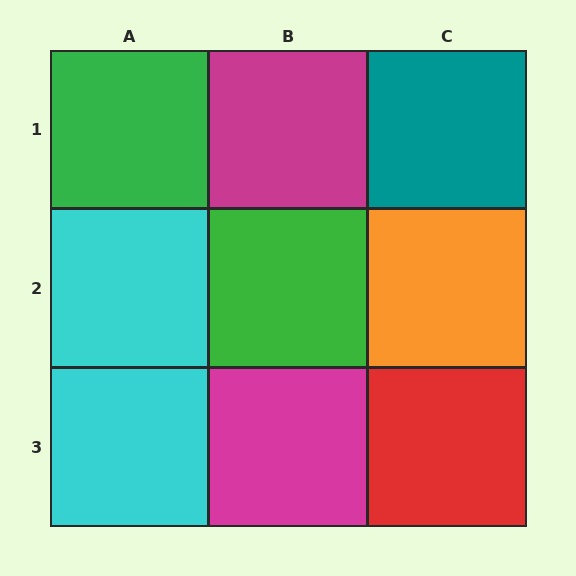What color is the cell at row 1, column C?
Teal.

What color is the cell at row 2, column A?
Cyan.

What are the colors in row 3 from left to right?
Cyan, magenta, red.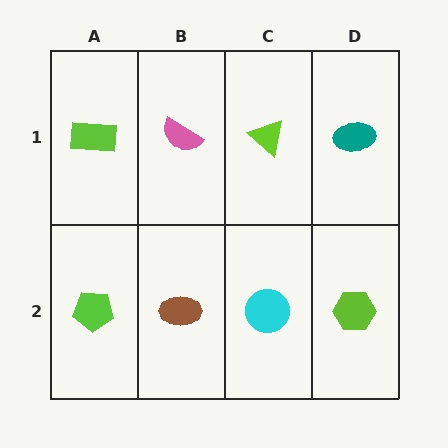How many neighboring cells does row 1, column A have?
2.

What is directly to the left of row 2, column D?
A cyan circle.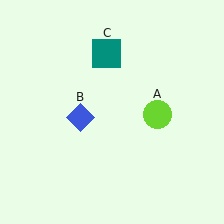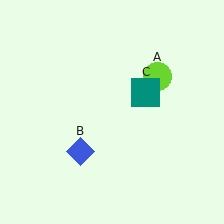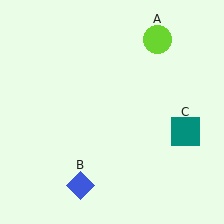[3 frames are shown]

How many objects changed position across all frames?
3 objects changed position: lime circle (object A), blue diamond (object B), teal square (object C).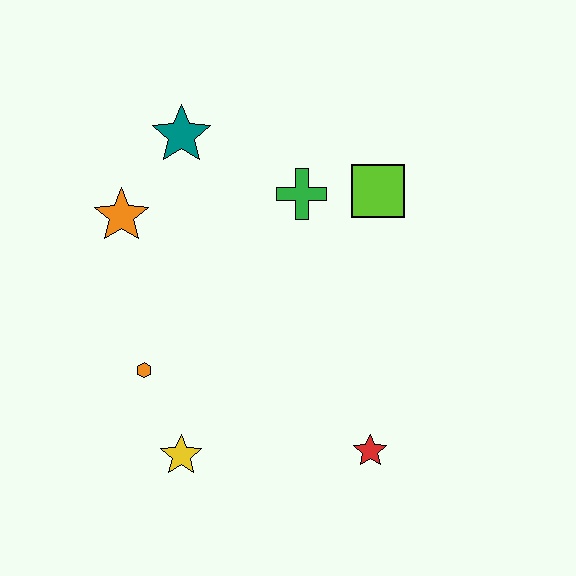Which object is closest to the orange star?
The teal star is closest to the orange star.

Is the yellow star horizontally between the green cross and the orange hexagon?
Yes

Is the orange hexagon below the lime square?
Yes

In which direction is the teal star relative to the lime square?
The teal star is to the left of the lime square.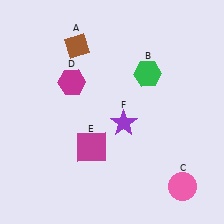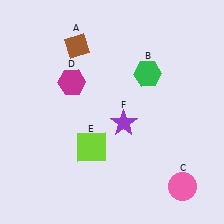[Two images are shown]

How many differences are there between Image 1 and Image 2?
There is 1 difference between the two images.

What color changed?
The square (E) changed from magenta in Image 1 to lime in Image 2.